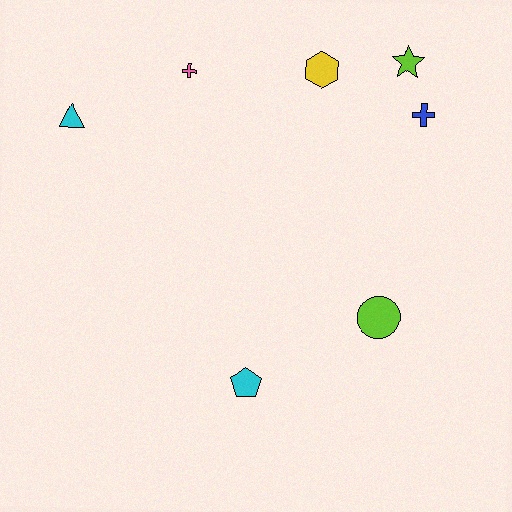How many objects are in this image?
There are 7 objects.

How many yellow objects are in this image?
There is 1 yellow object.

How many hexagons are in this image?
There is 1 hexagon.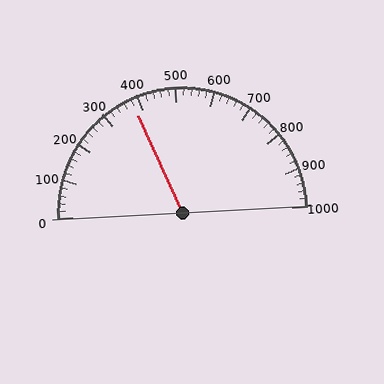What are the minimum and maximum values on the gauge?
The gauge ranges from 0 to 1000.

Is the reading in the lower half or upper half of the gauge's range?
The reading is in the lower half of the range (0 to 1000).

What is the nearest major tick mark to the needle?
The nearest major tick mark is 400.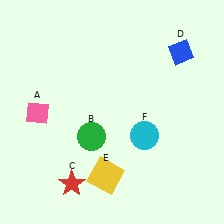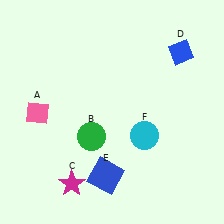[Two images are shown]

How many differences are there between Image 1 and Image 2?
There are 2 differences between the two images.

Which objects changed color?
C changed from red to magenta. E changed from yellow to blue.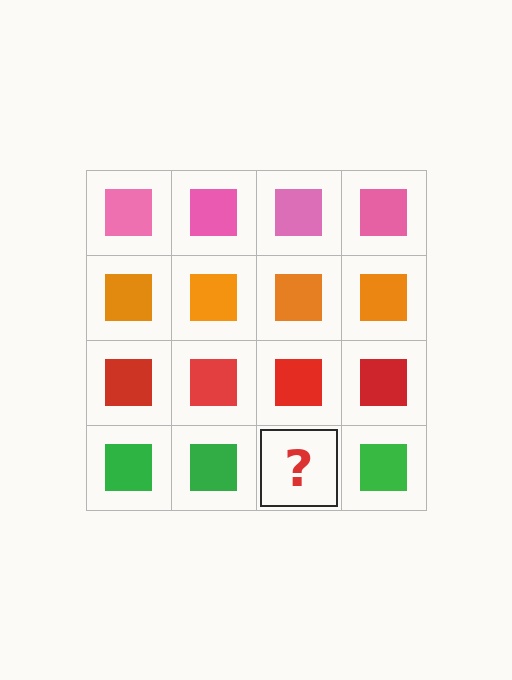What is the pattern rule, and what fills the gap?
The rule is that each row has a consistent color. The gap should be filled with a green square.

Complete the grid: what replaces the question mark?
The question mark should be replaced with a green square.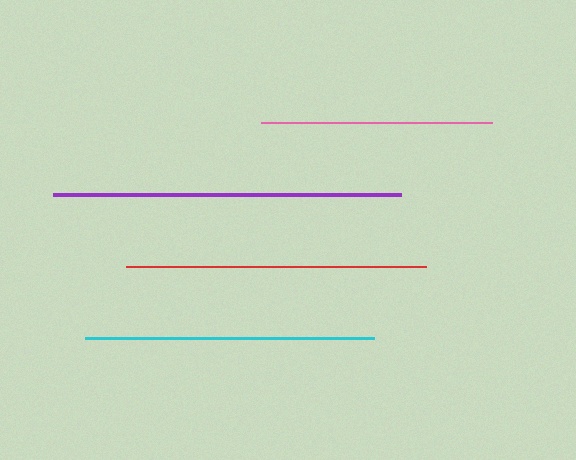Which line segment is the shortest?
The pink line is the shortest at approximately 231 pixels.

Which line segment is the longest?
The purple line is the longest at approximately 349 pixels.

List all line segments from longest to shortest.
From longest to shortest: purple, red, cyan, pink.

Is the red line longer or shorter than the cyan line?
The red line is longer than the cyan line.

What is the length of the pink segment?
The pink segment is approximately 231 pixels long.